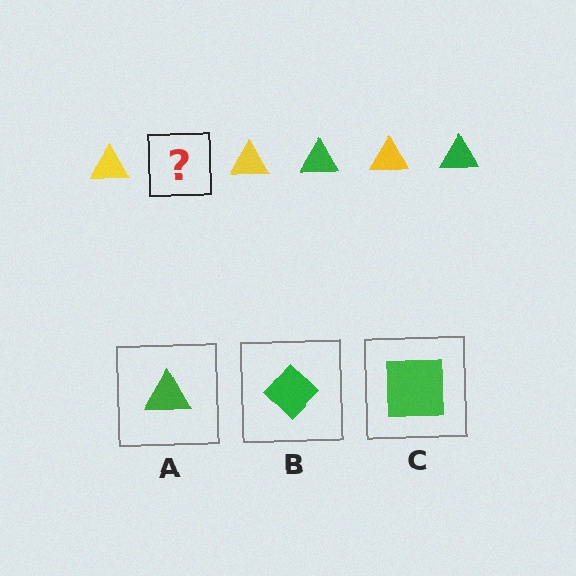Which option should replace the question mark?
Option A.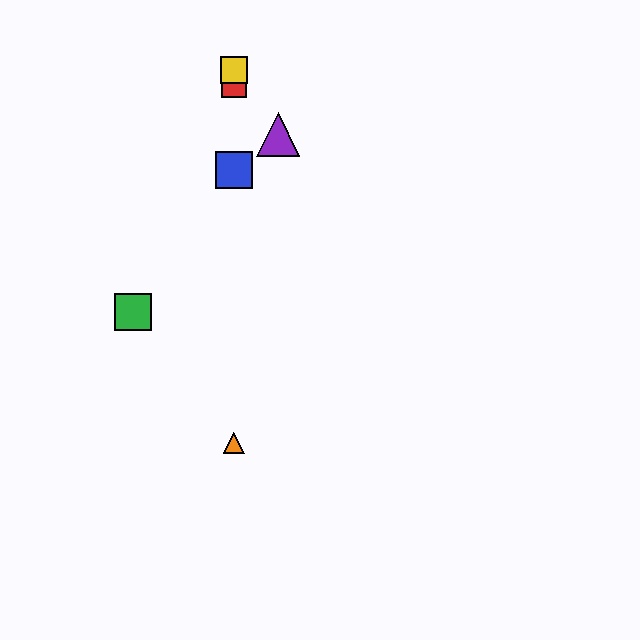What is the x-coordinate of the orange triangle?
The orange triangle is at x≈234.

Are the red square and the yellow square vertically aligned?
Yes, both are at x≈234.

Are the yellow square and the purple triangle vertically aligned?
No, the yellow square is at x≈234 and the purple triangle is at x≈278.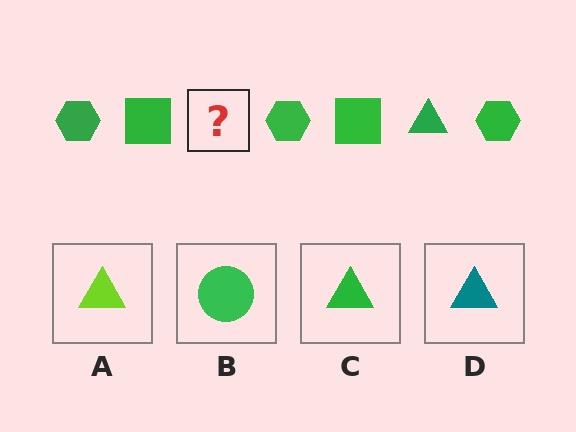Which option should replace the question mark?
Option C.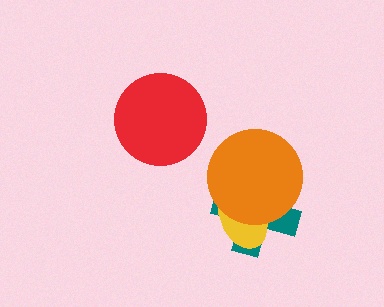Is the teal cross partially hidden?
Yes, it is partially covered by another shape.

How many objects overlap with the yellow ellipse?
2 objects overlap with the yellow ellipse.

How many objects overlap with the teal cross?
2 objects overlap with the teal cross.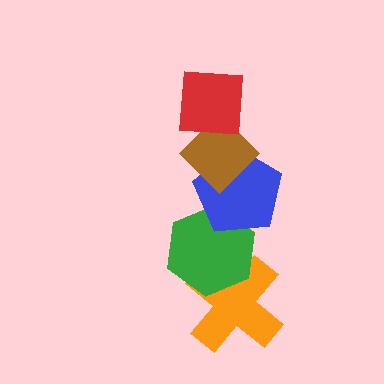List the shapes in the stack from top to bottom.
From top to bottom: the red square, the brown diamond, the blue pentagon, the green hexagon, the orange cross.